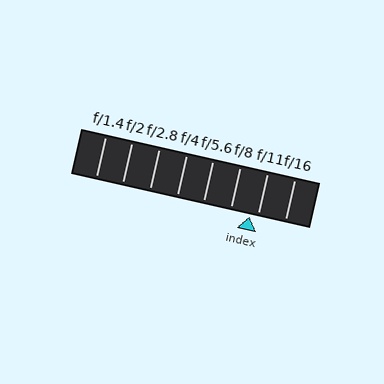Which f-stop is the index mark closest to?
The index mark is closest to f/11.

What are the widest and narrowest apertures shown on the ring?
The widest aperture shown is f/1.4 and the narrowest is f/16.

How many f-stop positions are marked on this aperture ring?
There are 8 f-stop positions marked.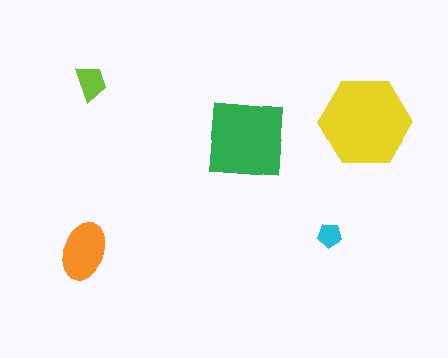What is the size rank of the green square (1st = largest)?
2nd.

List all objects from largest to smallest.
The yellow hexagon, the green square, the orange ellipse, the lime trapezoid, the cyan pentagon.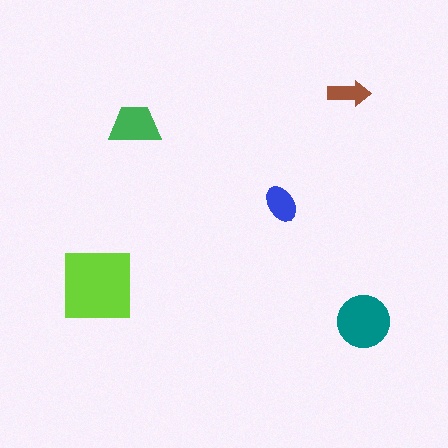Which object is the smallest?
The brown arrow.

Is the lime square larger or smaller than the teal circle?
Larger.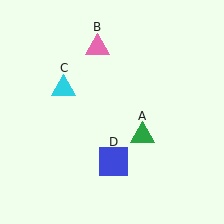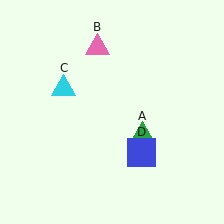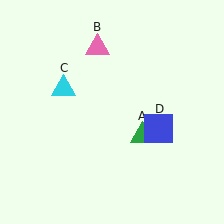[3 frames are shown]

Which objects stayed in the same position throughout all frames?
Green triangle (object A) and pink triangle (object B) and cyan triangle (object C) remained stationary.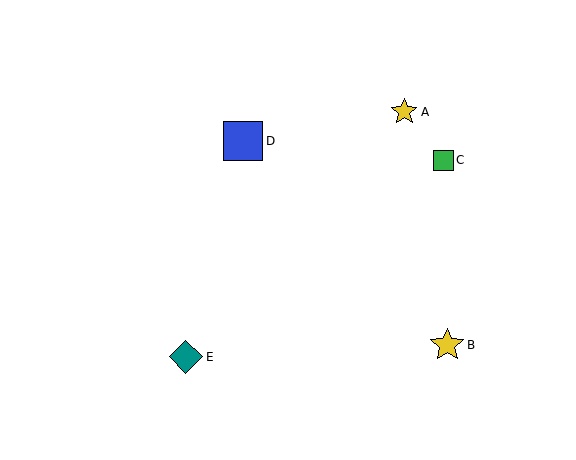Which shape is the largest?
The blue square (labeled D) is the largest.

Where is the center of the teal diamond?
The center of the teal diamond is at (186, 357).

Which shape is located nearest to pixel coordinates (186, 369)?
The teal diamond (labeled E) at (186, 357) is nearest to that location.